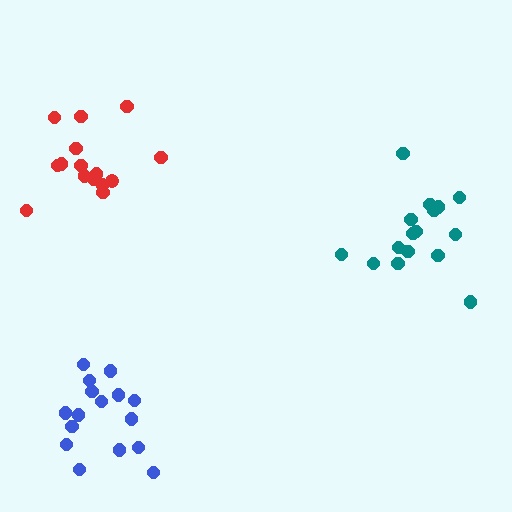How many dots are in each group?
Group 1: 15 dots, Group 2: 16 dots, Group 3: 16 dots (47 total).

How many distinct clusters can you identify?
There are 3 distinct clusters.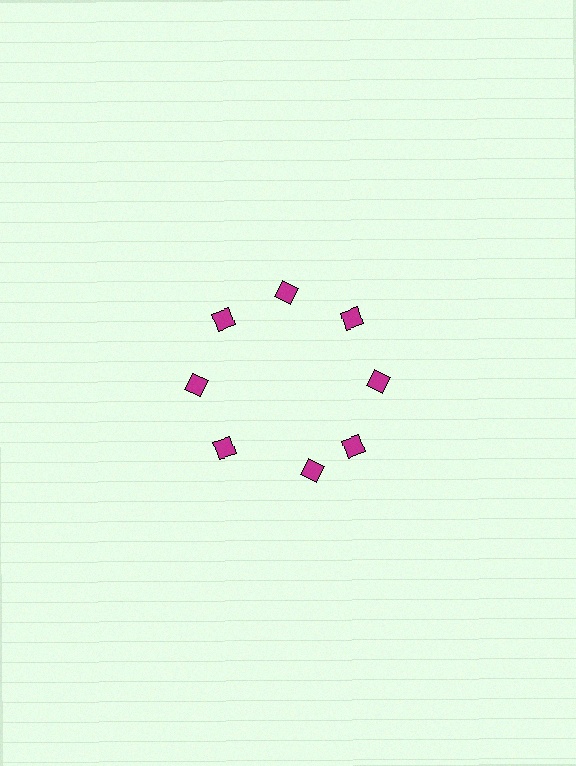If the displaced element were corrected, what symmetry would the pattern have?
It would have 8-fold rotational symmetry — the pattern would map onto itself every 45 degrees.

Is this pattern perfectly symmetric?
No. The 8 magenta diamonds are arranged in a ring, but one element near the 6 o'clock position is rotated out of alignment along the ring, breaking the 8-fold rotational symmetry.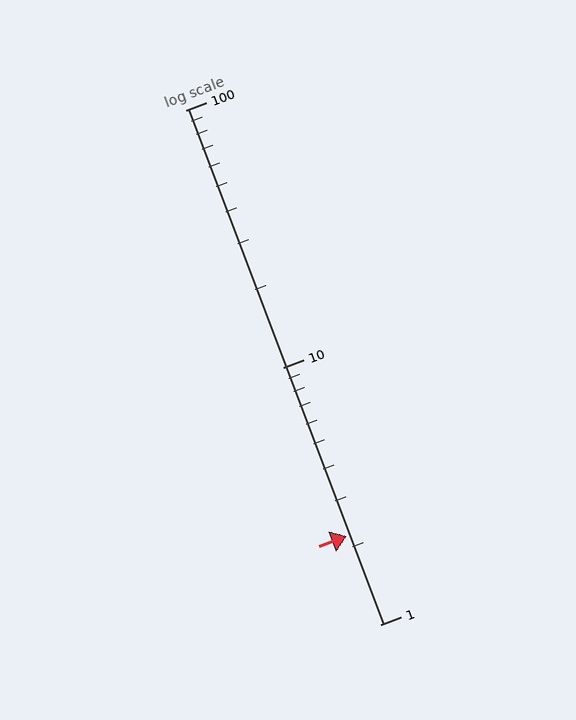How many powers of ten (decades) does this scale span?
The scale spans 2 decades, from 1 to 100.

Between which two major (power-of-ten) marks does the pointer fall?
The pointer is between 1 and 10.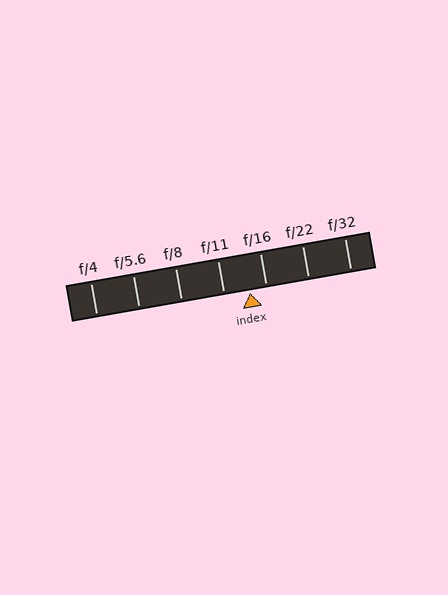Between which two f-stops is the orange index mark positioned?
The index mark is between f/11 and f/16.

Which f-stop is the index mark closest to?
The index mark is closest to f/16.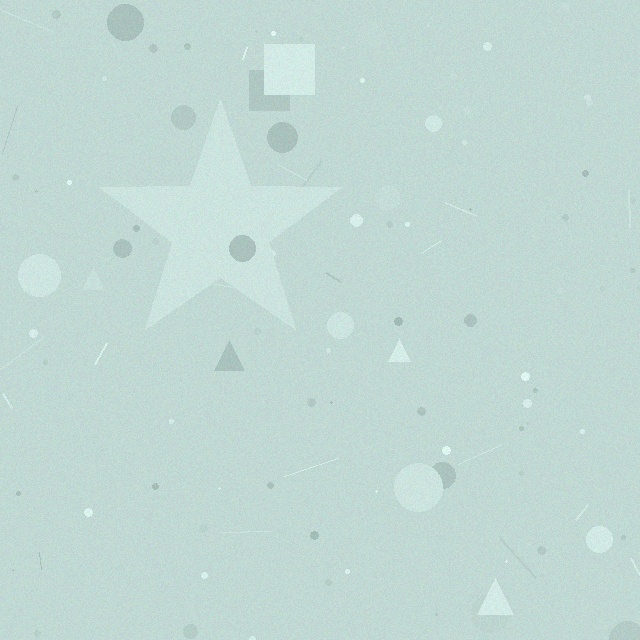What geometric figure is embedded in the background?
A star is embedded in the background.